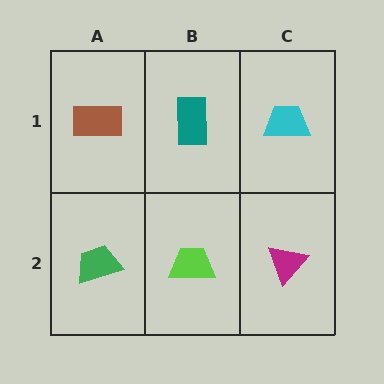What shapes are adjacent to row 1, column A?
A green trapezoid (row 2, column A), a teal rectangle (row 1, column B).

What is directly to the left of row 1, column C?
A teal rectangle.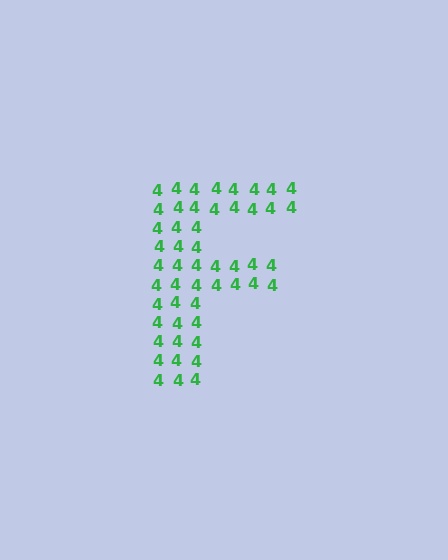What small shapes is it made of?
It is made of small digit 4's.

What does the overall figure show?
The overall figure shows the letter F.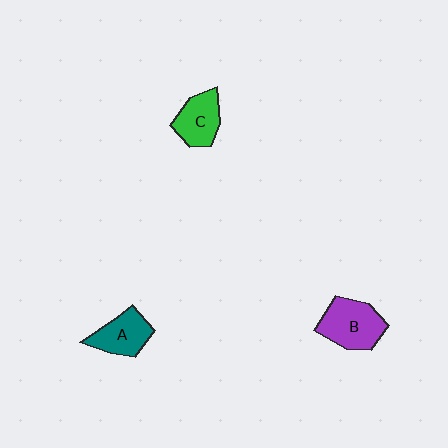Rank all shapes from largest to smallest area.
From largest to smallest: B (purple), A (teal), C (green).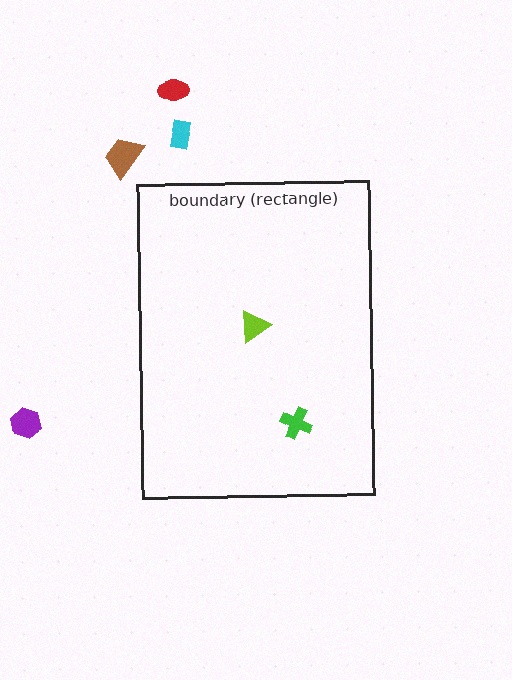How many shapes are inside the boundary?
2 inside, 4 outside.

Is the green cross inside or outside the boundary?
Inside.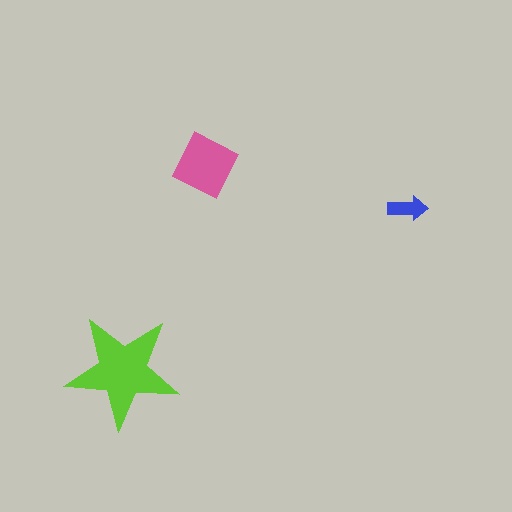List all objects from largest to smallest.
The lime star, the pink diamond, the blue arrow.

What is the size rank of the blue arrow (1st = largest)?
3rd.